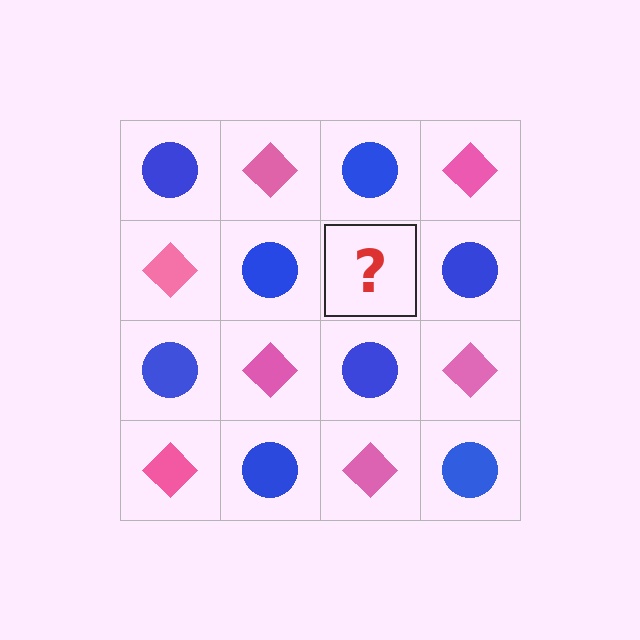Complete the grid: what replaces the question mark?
The question mark should be replaced with a pink diamond.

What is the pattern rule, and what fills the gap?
The rule is that it alternates blue circle and pink diamond in a checkerboard pattern. The gap should be filled with a pink diamond.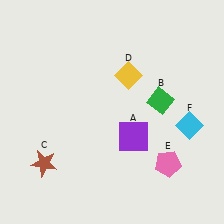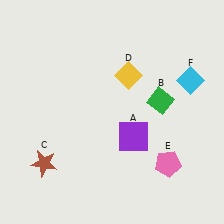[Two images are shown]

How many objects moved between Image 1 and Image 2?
1 object moved between the two images.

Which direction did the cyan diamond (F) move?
The cyan diamond (F) moved up.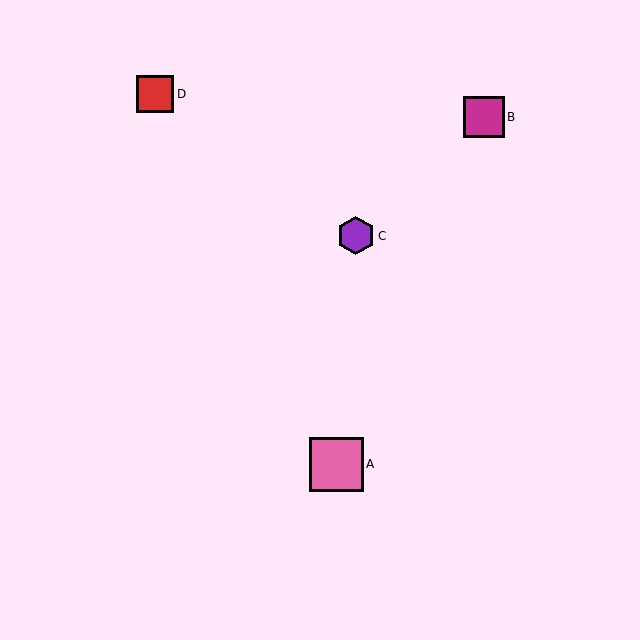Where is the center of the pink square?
The center of the pink square is at (336, 464).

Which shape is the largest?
The pink square (labeled A) is the largest.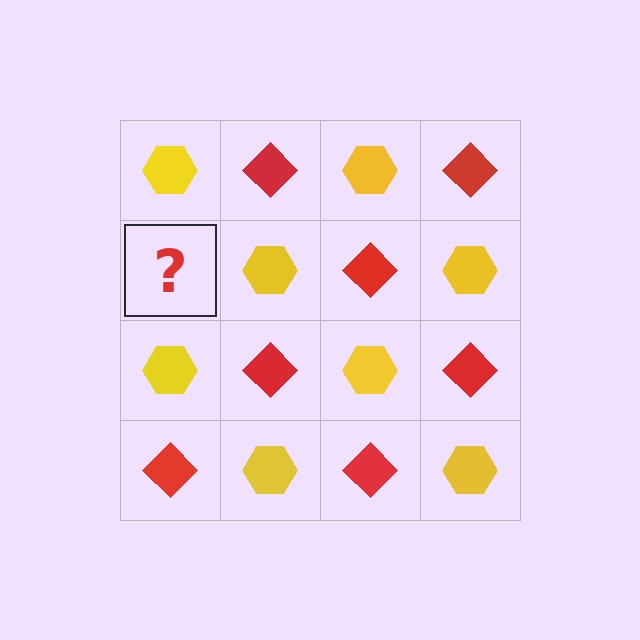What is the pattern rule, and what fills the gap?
The rule is that it alternates yellow hexagon and red diamond in a checkerboard pattern. The gap should be filled with a red diamond.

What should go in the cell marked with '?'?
The missing cell should contain a red diamond.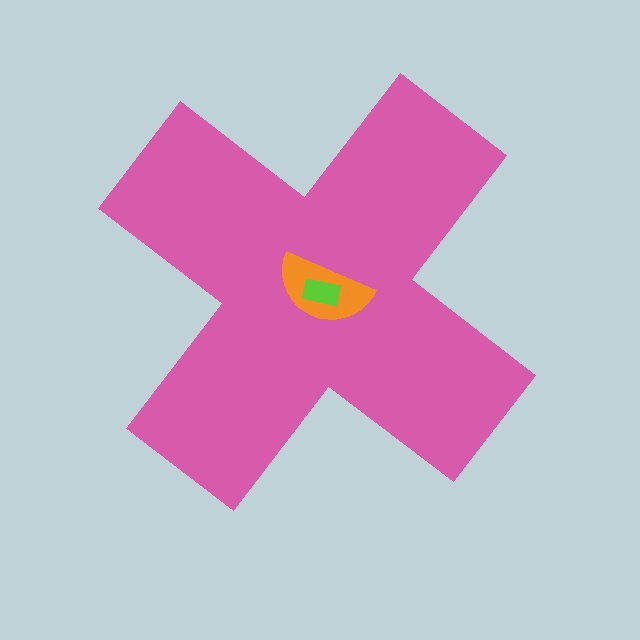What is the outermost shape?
The pink cross.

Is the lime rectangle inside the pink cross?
Yes.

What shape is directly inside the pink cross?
The orange semicircle.